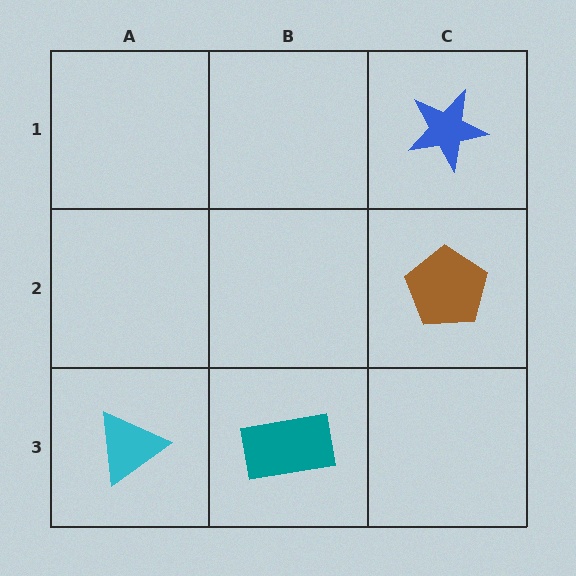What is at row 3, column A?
A cyan triangle.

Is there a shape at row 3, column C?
No, that cell is empty.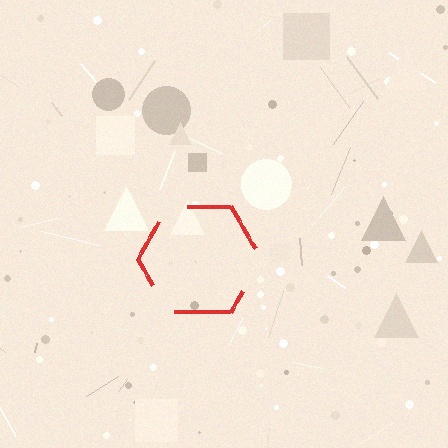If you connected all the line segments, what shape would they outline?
They would outline a hexagon.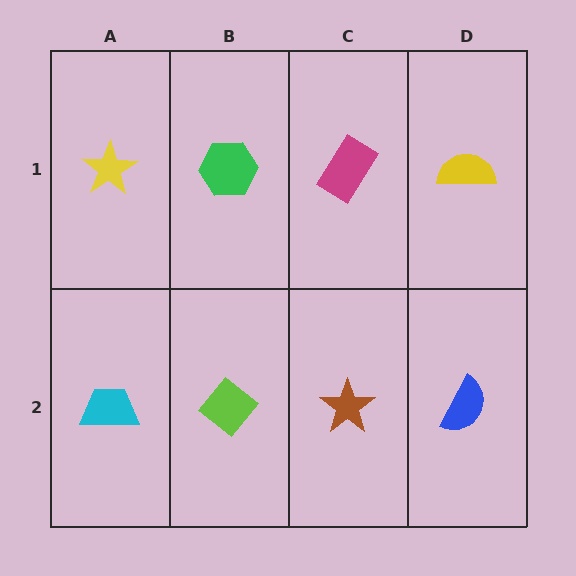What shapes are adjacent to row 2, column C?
A magenta rectangle (row 1, column C), a lime diamond (row 2, column B), a blue semicircle (row 2, column D).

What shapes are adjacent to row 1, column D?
A blue semicircle (row 2, column D), a magenta rectangle (row 1, column C).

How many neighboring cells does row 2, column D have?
2.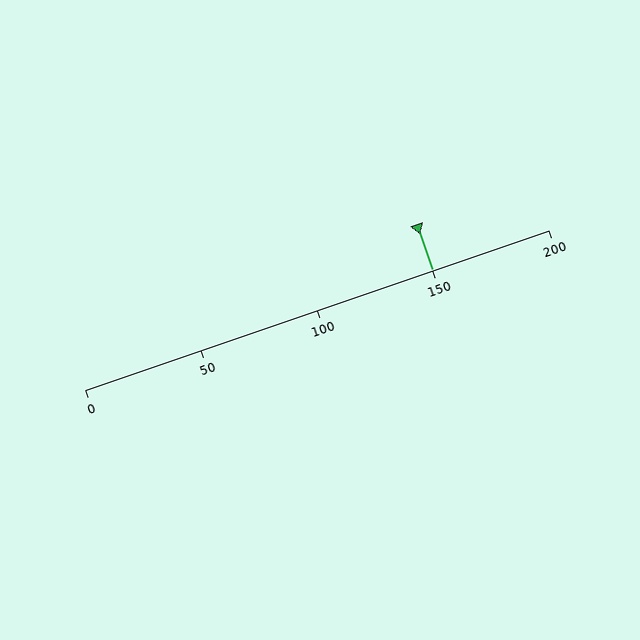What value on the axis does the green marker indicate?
The marker indicates approximately 150.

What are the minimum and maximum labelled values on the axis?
The axis runs from 0 to 200.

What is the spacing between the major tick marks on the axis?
The major ticks are spaced 50 apart.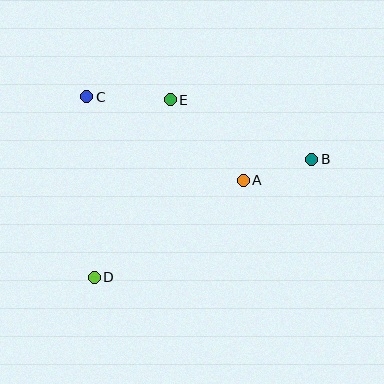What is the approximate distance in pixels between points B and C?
The distance between B and C is approximately 234 pixels.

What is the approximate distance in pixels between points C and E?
The distance between C and E is approximately 84 pixels.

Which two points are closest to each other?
Points A and B are closest to each other.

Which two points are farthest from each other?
Points B and D are farthest from each other.